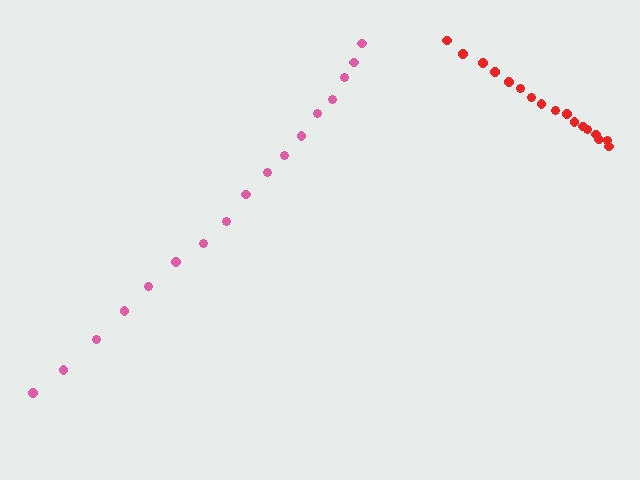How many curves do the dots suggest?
There are 2 distinct paths.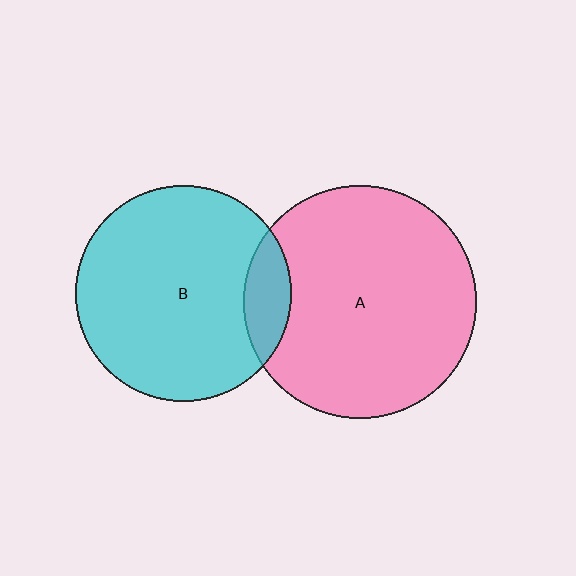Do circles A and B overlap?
Yes.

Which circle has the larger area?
Circle A (pink).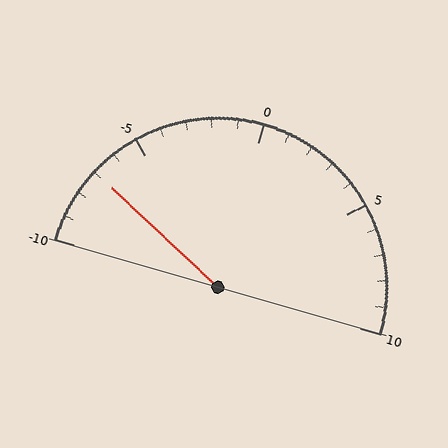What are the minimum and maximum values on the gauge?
The gauge ranges from -10 to 10.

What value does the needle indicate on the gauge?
The needle indicates approximately -7.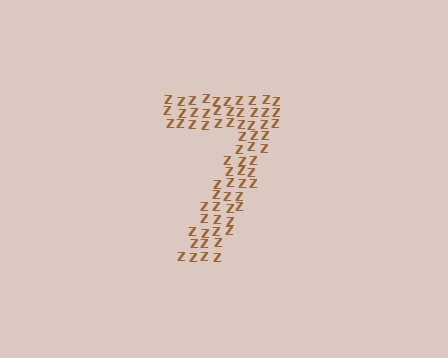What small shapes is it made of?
It is made of small letter Z's.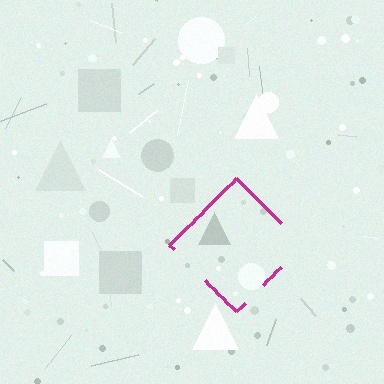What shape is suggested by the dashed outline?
The dashed outline suggests a diamond.